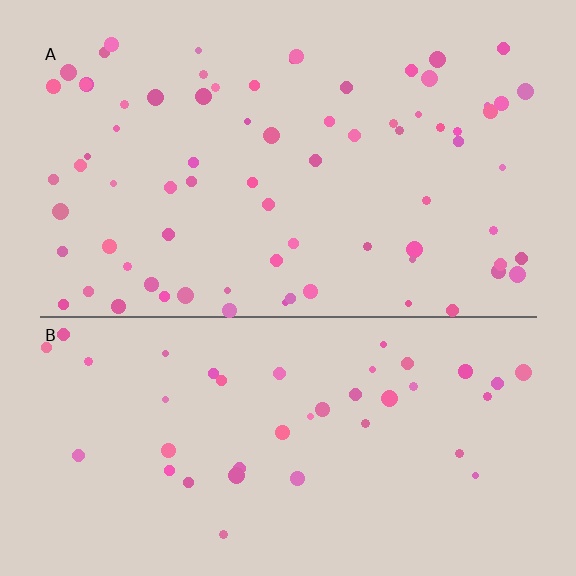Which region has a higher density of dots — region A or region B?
A (the top).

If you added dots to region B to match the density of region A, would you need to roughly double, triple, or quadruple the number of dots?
Approximately double.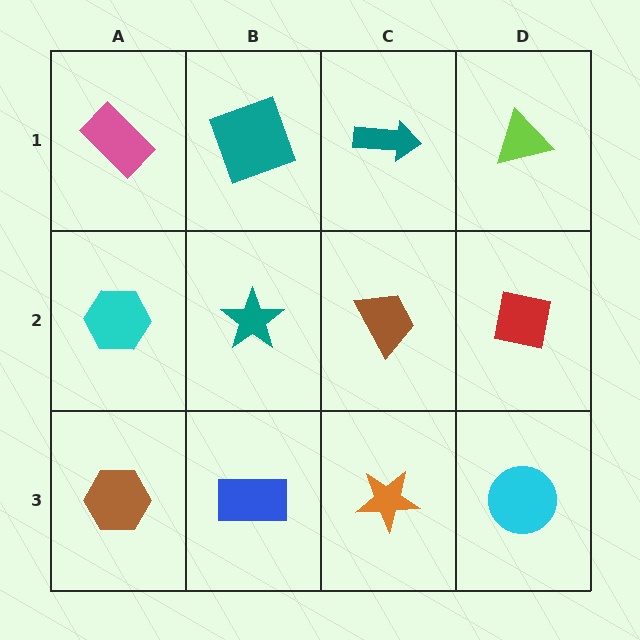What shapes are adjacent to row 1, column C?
A brown trapezoid (row 2, column C), a teal square (row 1, column B), a lime triangle (row 1, column D).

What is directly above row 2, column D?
A lime triangle.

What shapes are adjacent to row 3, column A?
A cyan hexagon (row 2, column A), a blue rectangle (row 3, column B).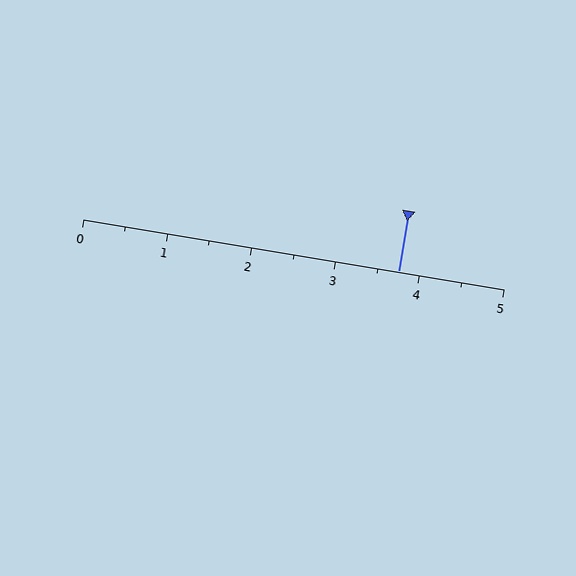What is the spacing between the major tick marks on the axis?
The major ticks are spaced 1 apart.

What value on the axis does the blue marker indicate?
The marker indicates approximately 3.8.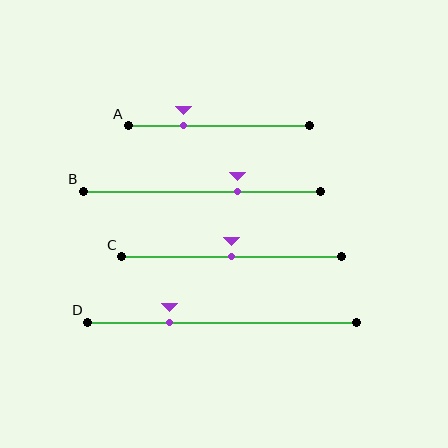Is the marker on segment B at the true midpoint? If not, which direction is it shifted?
No, the marker on segment B is shifted to the right by about 15% of the segment length.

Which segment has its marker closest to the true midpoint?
Segment C has its marker closest to the true midpoint.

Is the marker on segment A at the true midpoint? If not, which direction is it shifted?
No, the marker on segment A is shifted to the left by about 20% of the segment length.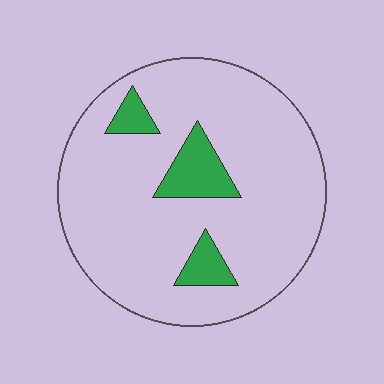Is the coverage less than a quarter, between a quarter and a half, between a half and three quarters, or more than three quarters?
Less than a quarter.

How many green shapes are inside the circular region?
3.